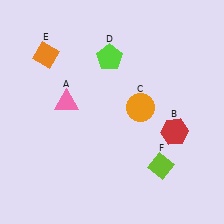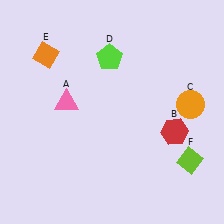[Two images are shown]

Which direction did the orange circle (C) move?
The orange circle (C) moved right.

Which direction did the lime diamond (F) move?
The lime diamond (F) moved right.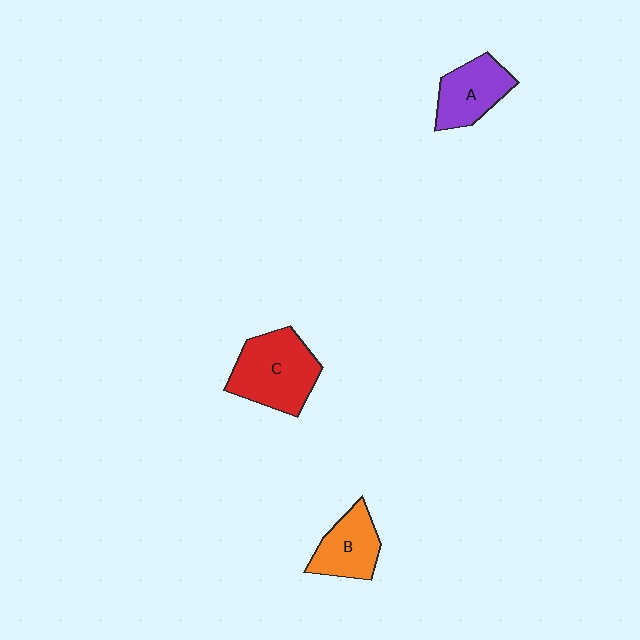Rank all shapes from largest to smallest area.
From largest to smallest: C (red), A (purple), B (orange).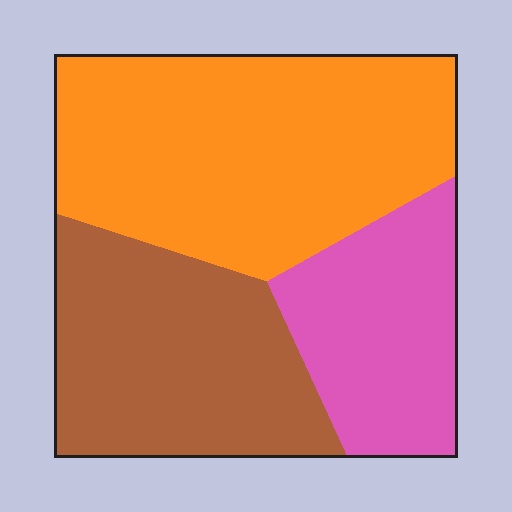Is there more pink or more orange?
Orange.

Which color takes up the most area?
Orange, at roughly 45%.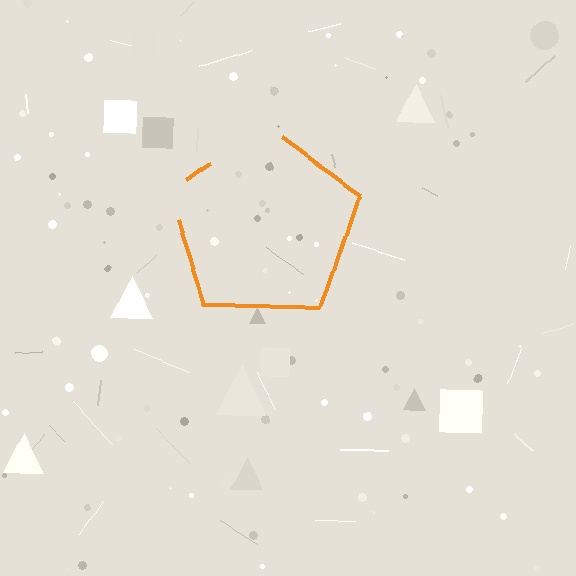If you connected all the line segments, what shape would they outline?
They would outline a pentagon.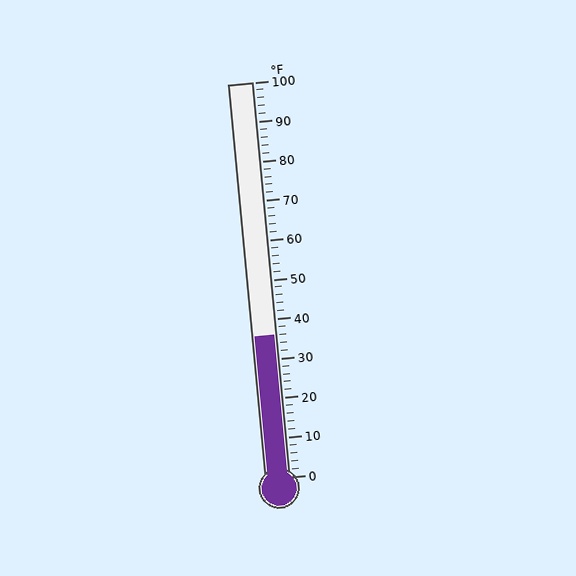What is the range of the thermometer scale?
The thermometer scale ranges from 0°F to 100°F.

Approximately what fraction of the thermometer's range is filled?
The thermometer is filled to approximately 35% of its range.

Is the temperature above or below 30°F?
The temperature is above 30°F.